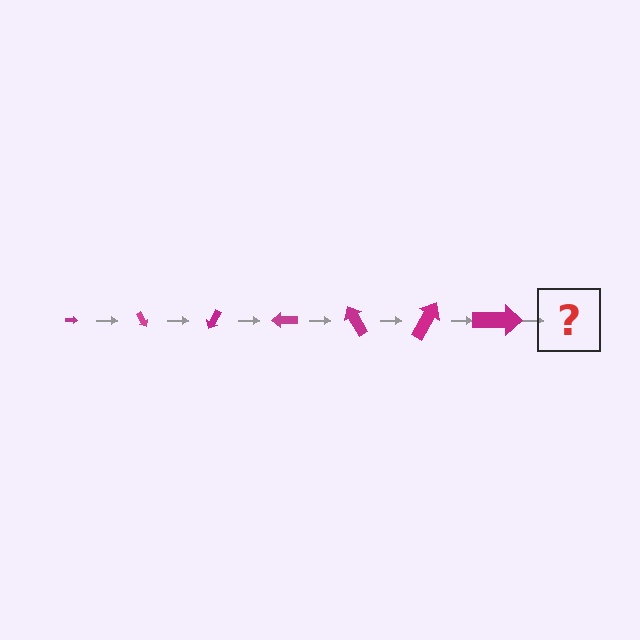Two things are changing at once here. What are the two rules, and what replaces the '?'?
The two rules are that the arrow grows larger each step and it rotates 60 degrees each step. The '?' should be an arrow, larger than the previous one and rotated 420 degrees from the start.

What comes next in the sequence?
The next element should be an arrow, larger than the previous one and rotated 420 degrees from the start.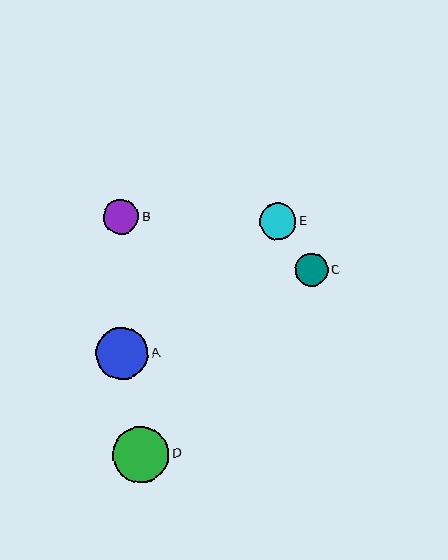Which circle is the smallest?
Circle C is the smallest with a size of approximately 32 pixels.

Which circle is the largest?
Circle D is the largest with a size of approximately 56 pixels.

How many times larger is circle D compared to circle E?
Circle D is approximately 1.5 times the size of circle E.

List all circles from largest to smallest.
From largest to smallest: D, A, E, B, C.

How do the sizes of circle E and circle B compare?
Circle E and circle B are approximately the same size.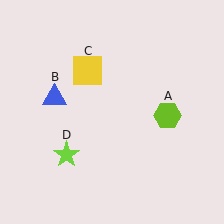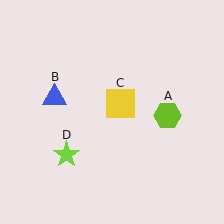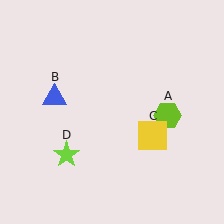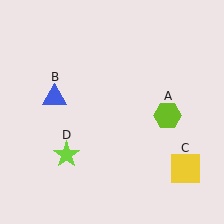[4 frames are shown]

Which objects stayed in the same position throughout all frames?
Lime hexagon (object A) and blue triangle (object B) and lime star (object D) remained stationary.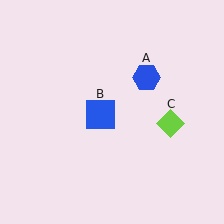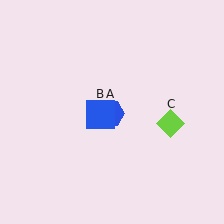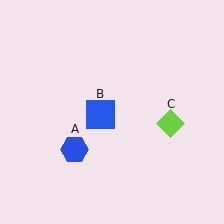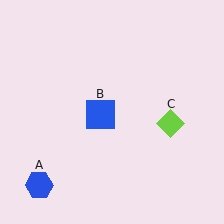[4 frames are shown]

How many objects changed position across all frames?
1 object changed position: blue hexagon (object A).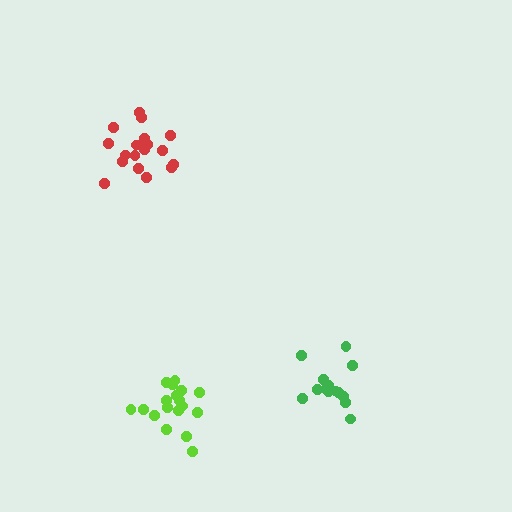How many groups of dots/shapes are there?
There are 3 groups.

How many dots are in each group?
Group 1: 18 dots, Group 2: 19 dots, Group 3: 15 dots (52 total).